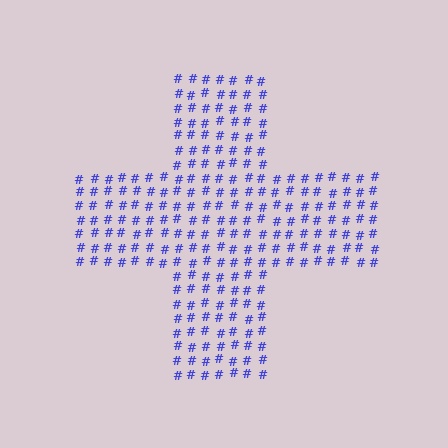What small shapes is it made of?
It is made of small hash symbols.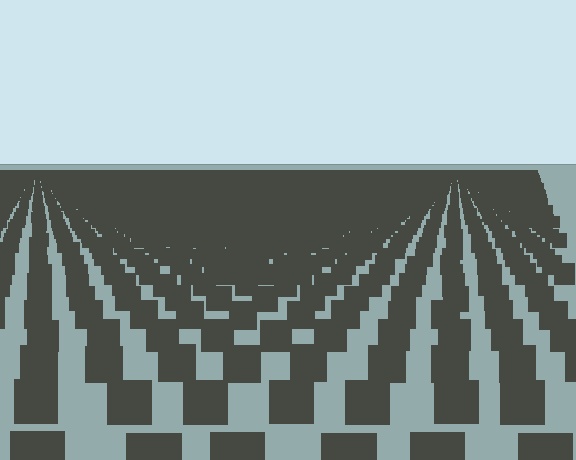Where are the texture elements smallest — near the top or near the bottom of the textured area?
Near the top.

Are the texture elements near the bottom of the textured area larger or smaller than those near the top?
Larger. Near the bottom, elements are closer to the viewer and appear at a bigger on-screen size.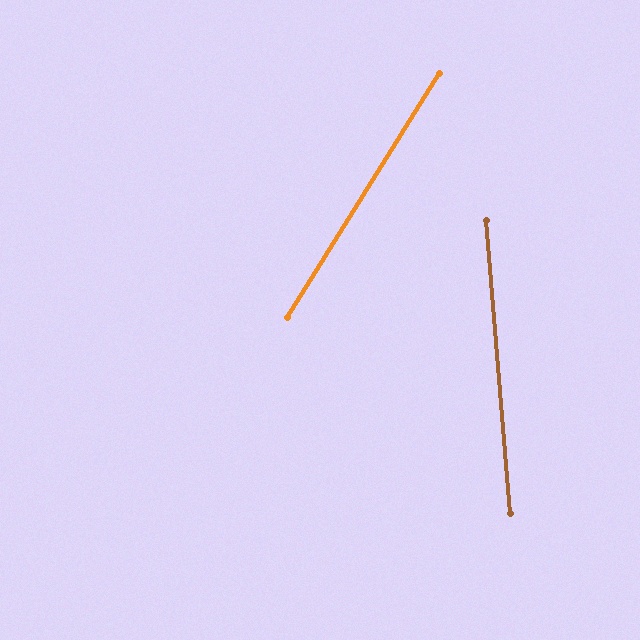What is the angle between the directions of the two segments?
Approximately 37 degrees.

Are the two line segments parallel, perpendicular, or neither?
Neither parallel nor perpendicular — they differ by about 37°.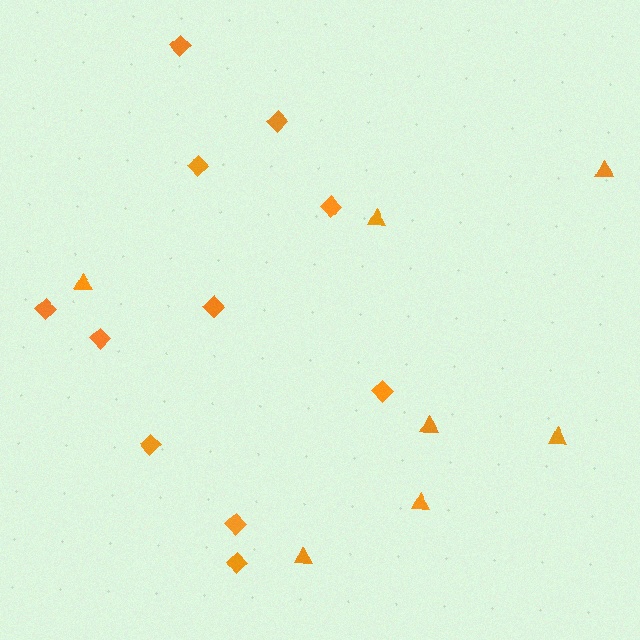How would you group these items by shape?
There are 2 groups: one group of triangles (7) and one group of diamonds (11).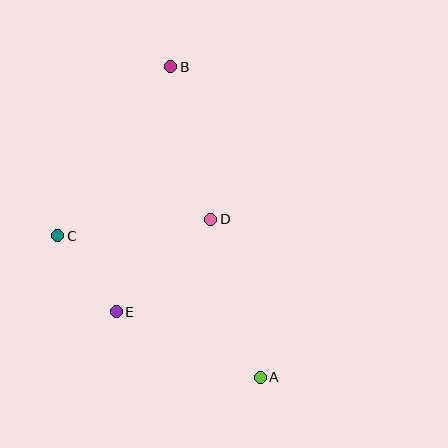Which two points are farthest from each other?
Points A and B are farthest from each other.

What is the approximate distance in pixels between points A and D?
The distance between A and D is approximately 166 pixels.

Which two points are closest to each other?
Points C and E are closest to each other.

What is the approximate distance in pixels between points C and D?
The distance between C and D is approximately 154 pixels.